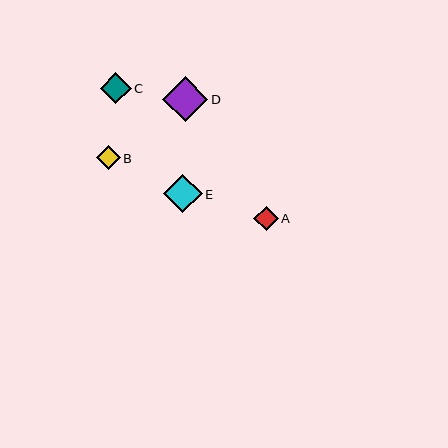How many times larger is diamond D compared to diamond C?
Diamond D is approximately 1.5 times the size of diamond C.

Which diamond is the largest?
Diamond D is the largest with a size of approximately 45 pixels.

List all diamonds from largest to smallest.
From largest to smallest: D, E, C, A, B.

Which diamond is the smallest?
Diamond B is the smallest with a size of approximately 24 pixels.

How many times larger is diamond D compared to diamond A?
Diamond D is approximately 1.9 times the size of diamond A.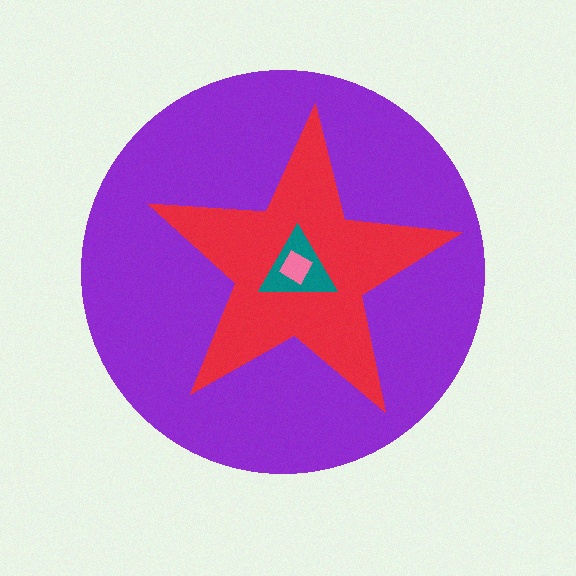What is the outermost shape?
The purple circle.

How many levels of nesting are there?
4.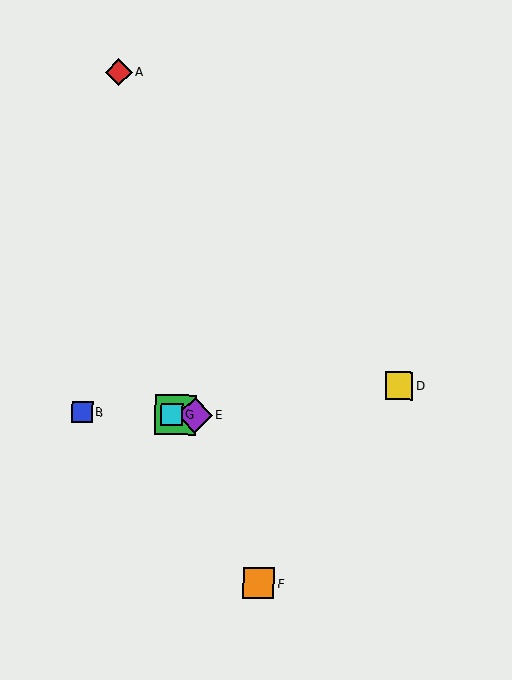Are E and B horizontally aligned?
Yes, both are at y≈415.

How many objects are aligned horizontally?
4 objects (B, C, E, G) are aligned horizontally.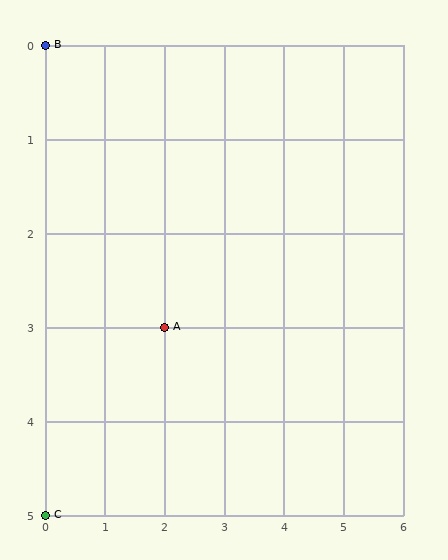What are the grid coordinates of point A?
Point A is at grid coordinates (2, 3).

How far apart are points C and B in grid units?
Points C and B are 5 rows apart.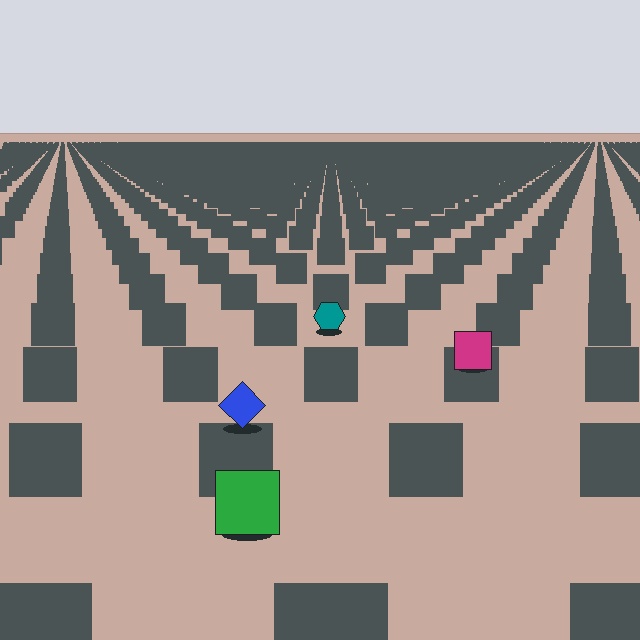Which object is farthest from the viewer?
The teal hexagon is farthest from the viewer. It appears smaller and the ground texture around it is denser.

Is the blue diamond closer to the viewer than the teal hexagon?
Yes. The blue diamond is closer — you can tell from the texture gradient: the ground texture is coarser near it.